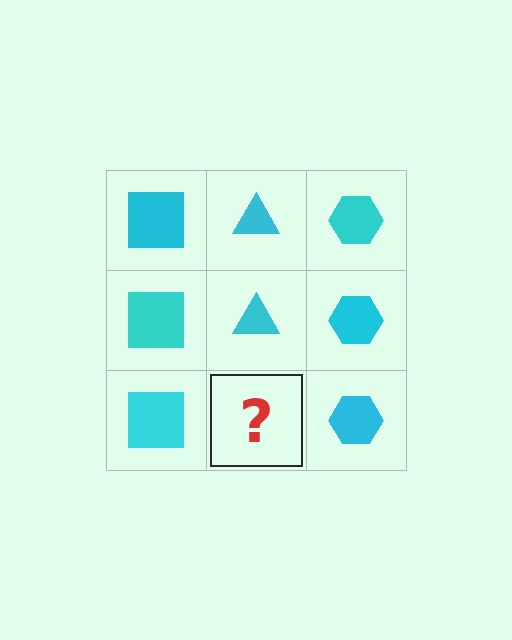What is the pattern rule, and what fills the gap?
The rule is that each column has a consistent shape. The gap should be filled with a cyan triangle.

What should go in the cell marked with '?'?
The missing cell should contain a cyan triangle.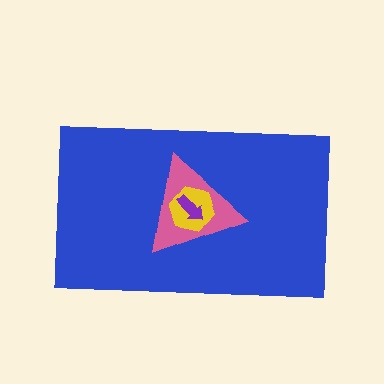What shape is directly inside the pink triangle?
The yellow hexagon.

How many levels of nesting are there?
4.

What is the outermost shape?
The blue rectangle.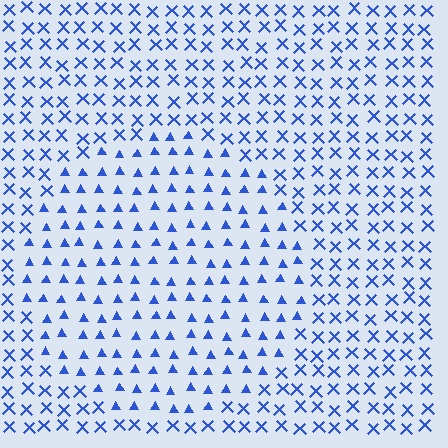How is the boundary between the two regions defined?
The boundary is defined by a change in element shape: triangles inside vs. X marks outside. All elements share the same color and spacing.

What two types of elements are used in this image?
The image uses triangles inside the circle region and X marks outside it.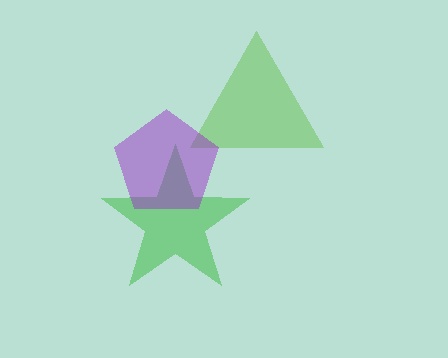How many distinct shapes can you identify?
There are 3 distinct shapes: a lime triangle, a green star, a purple pentagon.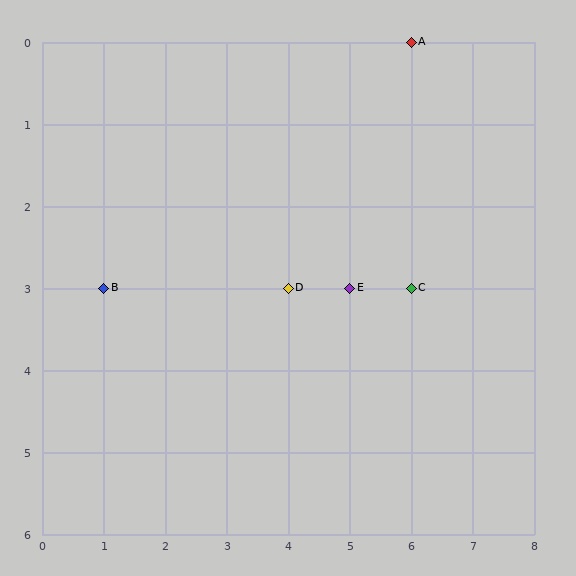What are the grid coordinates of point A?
Point A is at grid coordinates (6, 0).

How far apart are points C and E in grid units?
Points C and E are 1 column apart.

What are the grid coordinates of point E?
Point E is at grid coordinates (5, 3).